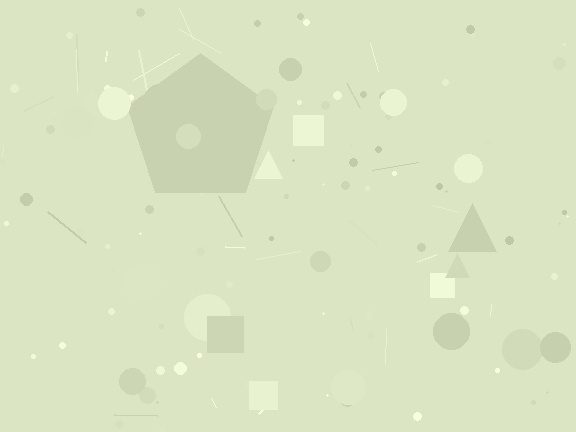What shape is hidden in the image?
A pentagon is hidden in the image.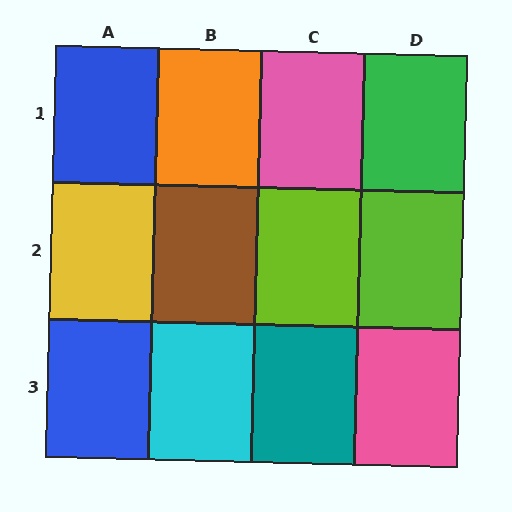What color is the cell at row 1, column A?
Blue.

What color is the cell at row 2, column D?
Lime.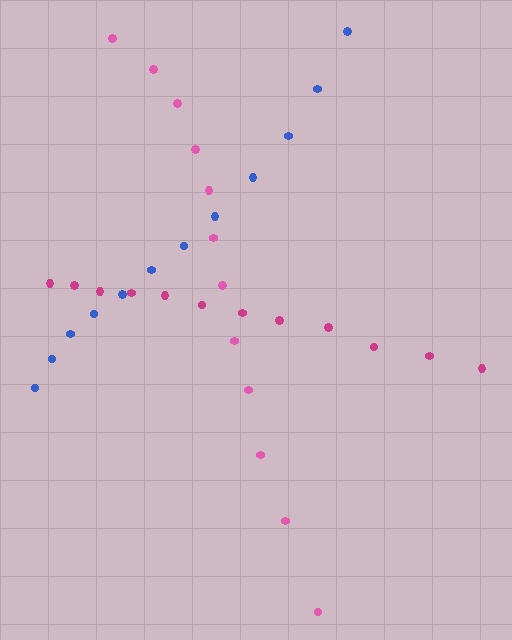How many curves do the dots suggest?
There are 3 distinct paths.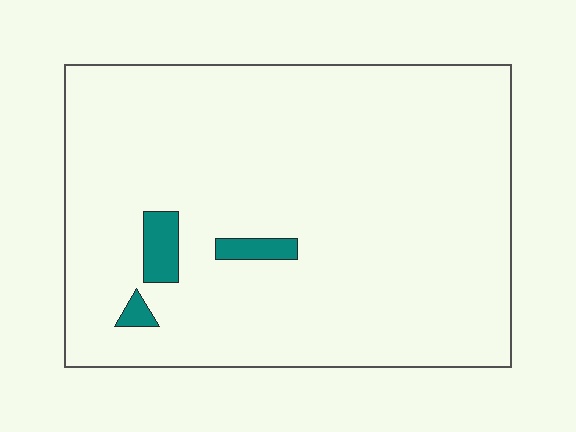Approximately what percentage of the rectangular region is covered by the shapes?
Approximately 5%.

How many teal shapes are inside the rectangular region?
3.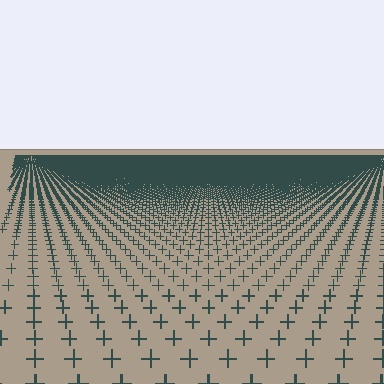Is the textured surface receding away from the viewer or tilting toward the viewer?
The surface is receding away from the viewer. Texture elements get smaller and denser toward the top.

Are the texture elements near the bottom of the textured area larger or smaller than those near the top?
Larger. Near the bottom, elements are closer to the viewer and appear at a bigger on-screen size.